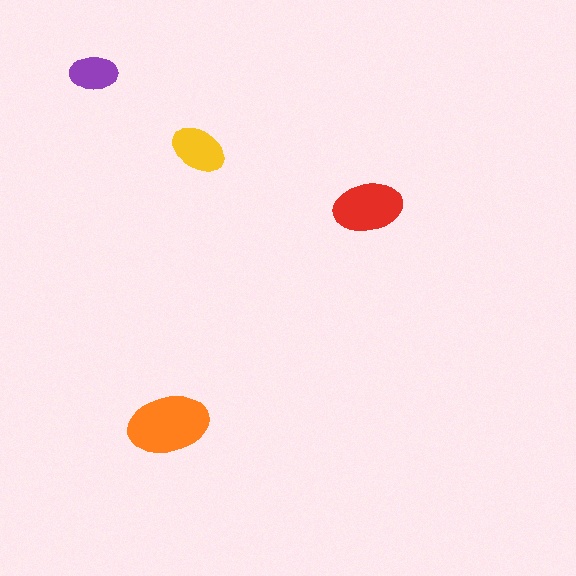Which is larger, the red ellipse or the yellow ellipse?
The red one.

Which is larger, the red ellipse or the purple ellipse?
The red one.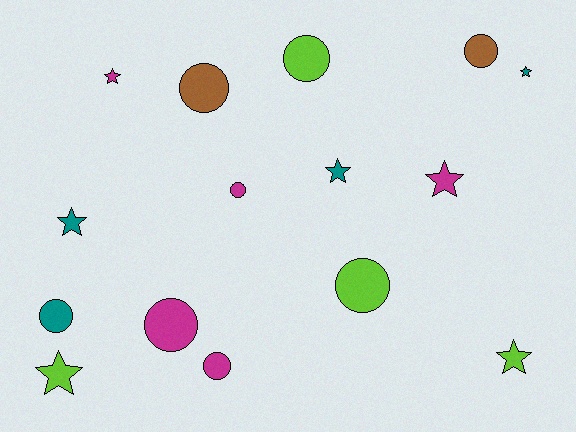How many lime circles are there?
There are 2 lime circles.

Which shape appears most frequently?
Circle, with 8 objects.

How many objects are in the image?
There are 15 objects.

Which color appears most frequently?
Magenta, with 5 objects.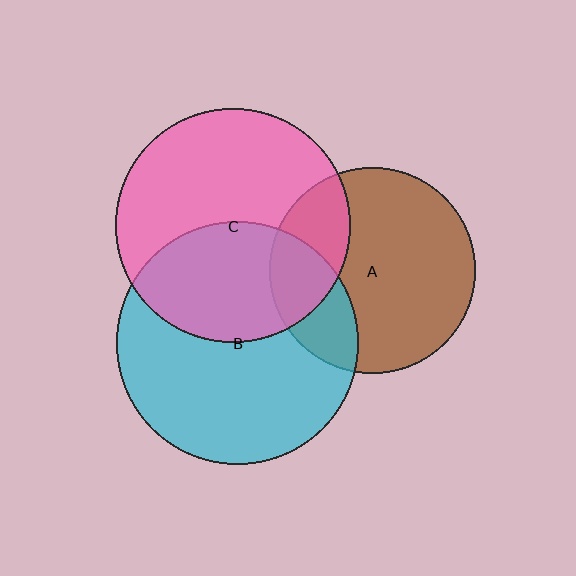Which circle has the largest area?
Circle B (cyan).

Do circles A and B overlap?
Yes.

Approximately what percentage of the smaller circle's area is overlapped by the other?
Approximately 25%.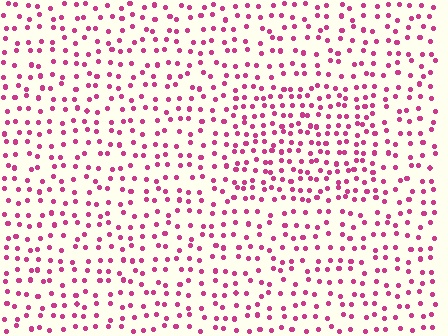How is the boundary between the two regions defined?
The boundary is defined by a change in element density (approximately 1.6x ratio). All elements are the same color, size, and shape.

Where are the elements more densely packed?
The elements are more densely packed inside the rectangle boundary.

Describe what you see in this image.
The image contains small magenta elements arranged at two different densities. A rectangle-shaped region is visible where the elements are more densely packed than the surrounding area.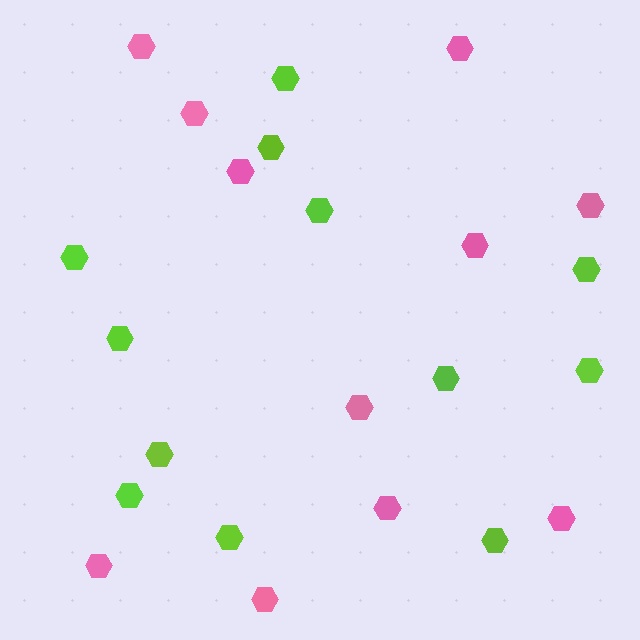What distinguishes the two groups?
There are 2 groups: one group of pink hexagons (11) and one group of lime hexagons (12).